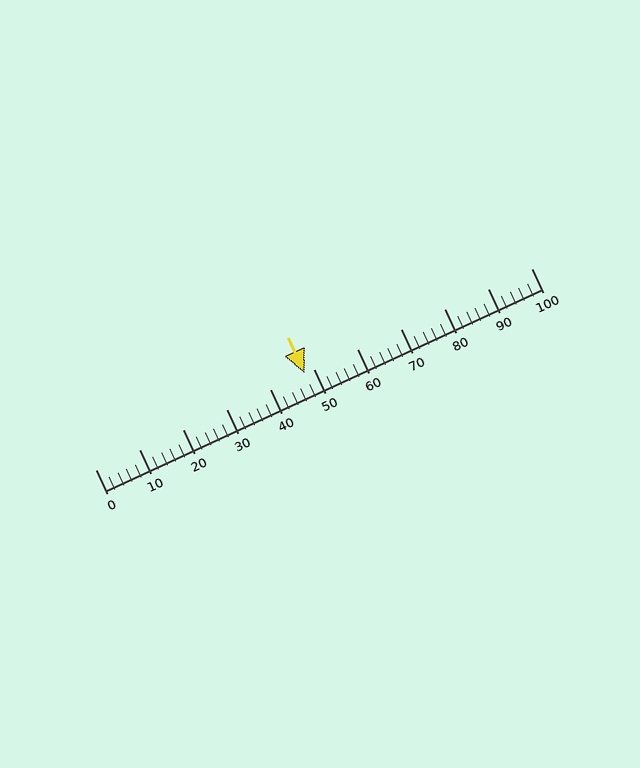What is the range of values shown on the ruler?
The ruler shows values from 0 to 100.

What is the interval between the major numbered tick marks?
The major tick marks are spaced 10 units apart.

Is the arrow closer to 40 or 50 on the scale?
The arrow is closer to 50.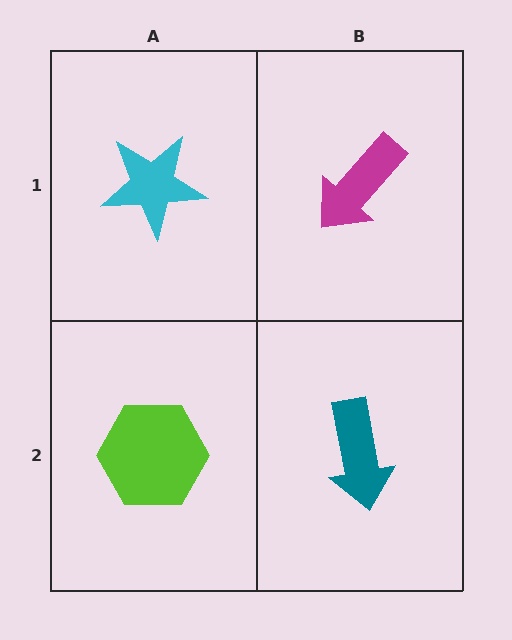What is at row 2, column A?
A lime hexagon.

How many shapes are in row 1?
2 shapes.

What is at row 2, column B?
A teal arrow.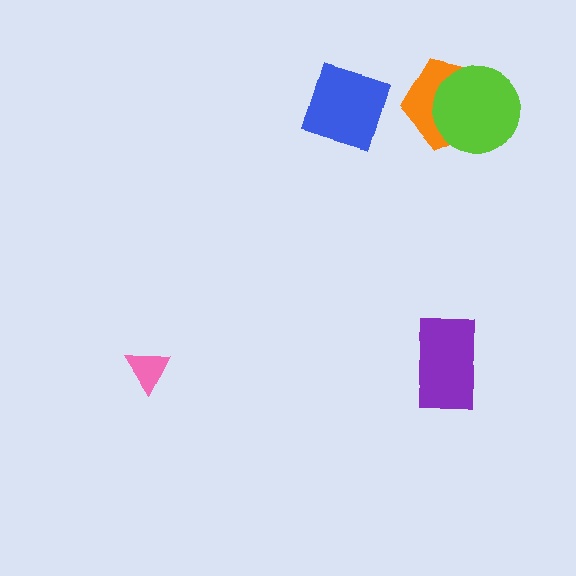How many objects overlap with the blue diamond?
0 objects overlap with the blue diamond.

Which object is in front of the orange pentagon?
The lime circle is in front of the orange pentagon.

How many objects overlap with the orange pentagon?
1 object overlaps with the orange pentagon.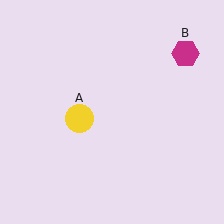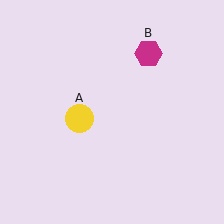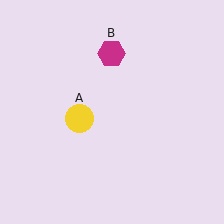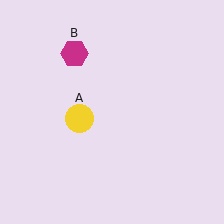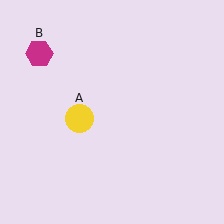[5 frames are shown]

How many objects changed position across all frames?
1 object changed position: magenta hexagon (object B).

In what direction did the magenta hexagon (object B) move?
The magenta hexagon (object B) moved left.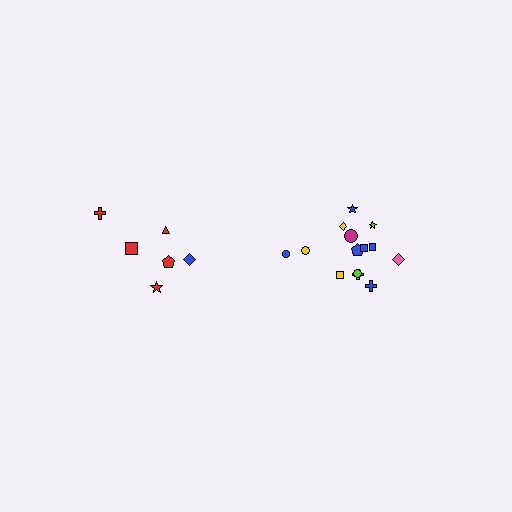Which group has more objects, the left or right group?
The right group.